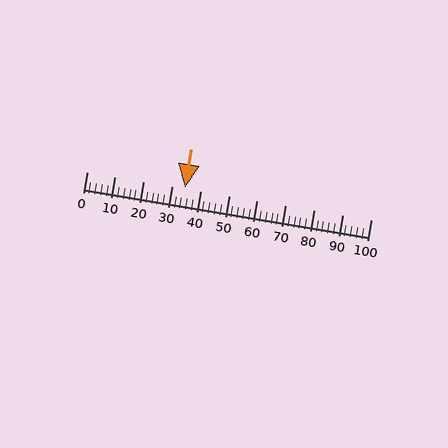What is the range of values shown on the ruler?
The ruler shows values from 0 to 100.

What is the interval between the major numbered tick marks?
The major tick marks are spaced 10 units apart.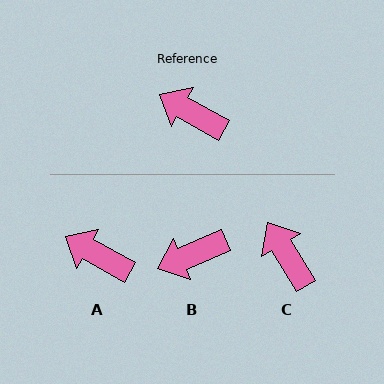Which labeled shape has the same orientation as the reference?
A.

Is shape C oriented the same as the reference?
No, it is off by about 30 degrees.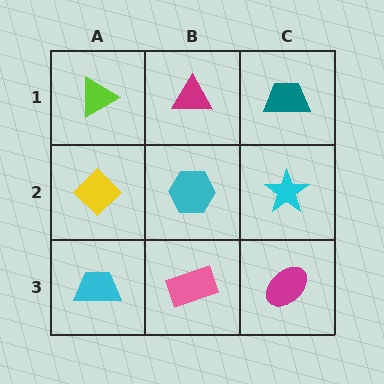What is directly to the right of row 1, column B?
A teal trapezoid.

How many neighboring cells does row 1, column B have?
3.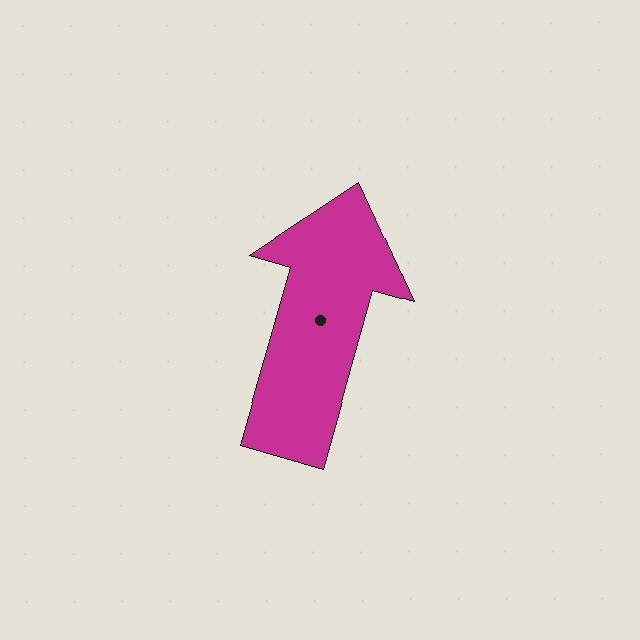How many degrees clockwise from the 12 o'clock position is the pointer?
Approximately 16 degrees.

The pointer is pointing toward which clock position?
Roughly 1 o'clock.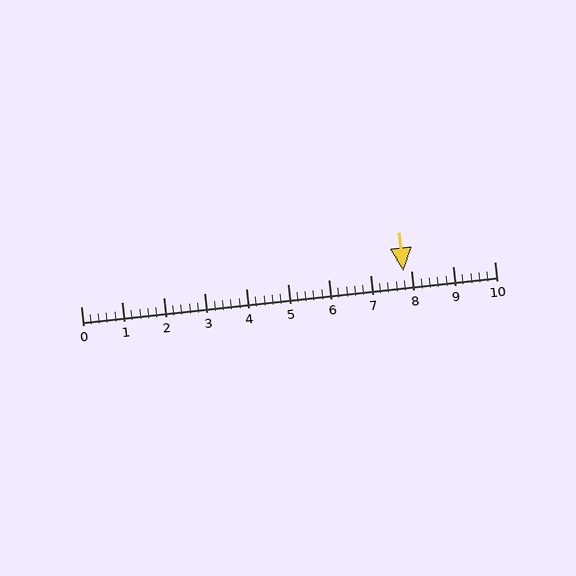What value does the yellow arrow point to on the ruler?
The yellow arrow points to approximately 7.8.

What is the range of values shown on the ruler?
The ruler shows values from 0 to 10.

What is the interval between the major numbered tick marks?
The major tick marks are spaced 1 units apart.